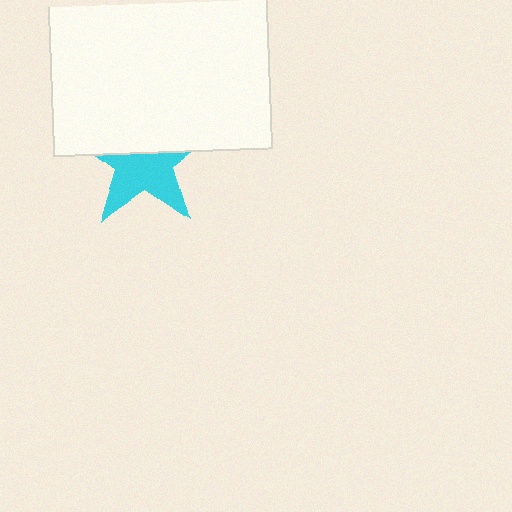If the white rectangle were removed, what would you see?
You would see the complete cyan star.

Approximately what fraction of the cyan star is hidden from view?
Roughly 46% of the cyan star is hidden behind the white rectangle.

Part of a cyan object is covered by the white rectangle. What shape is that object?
It is a star.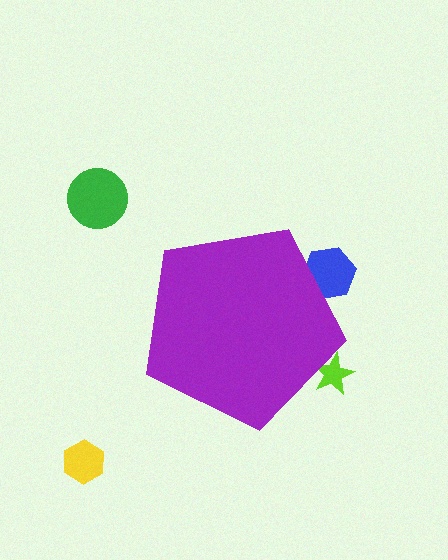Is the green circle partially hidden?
No, the green circle is fully visible.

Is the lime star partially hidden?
Yes, the lime star is partially hidden behind the purple pentagon.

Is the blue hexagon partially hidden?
Yes, the blue hexagon is partially hidden behind the purple pentagon.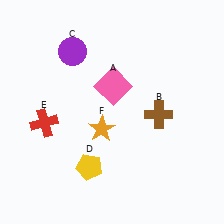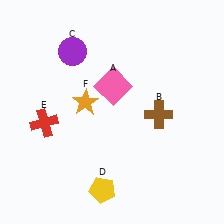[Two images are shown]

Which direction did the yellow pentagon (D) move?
The yellow pentagon (D) moved down.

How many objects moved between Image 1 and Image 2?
2 objects moved between the two images.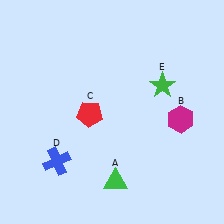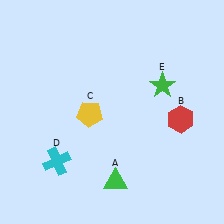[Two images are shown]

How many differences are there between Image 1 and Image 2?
There are 3 differences between the two images.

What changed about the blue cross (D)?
In Image 1, D is blue. In Image 2, it changed to cyan.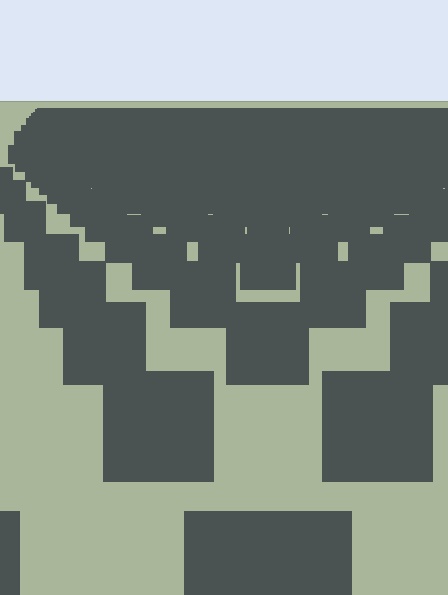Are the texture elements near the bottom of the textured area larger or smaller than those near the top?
Larger. Near the bottom, elements are closer to the viewer and appear at a bigger on-screen size.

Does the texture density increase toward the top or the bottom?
Density increases toward the top.